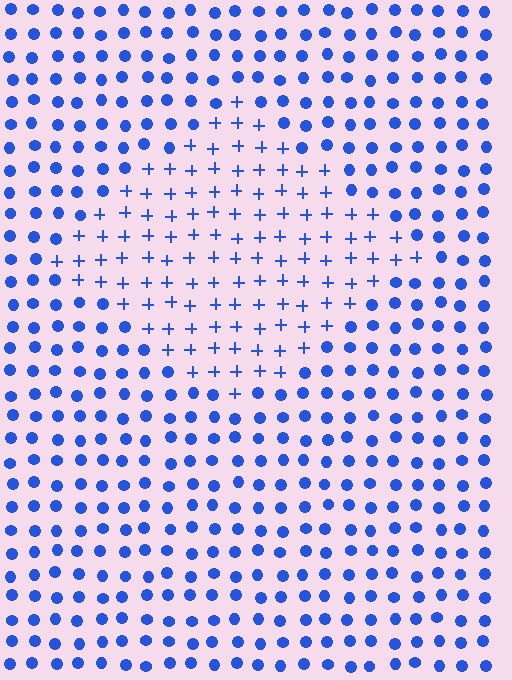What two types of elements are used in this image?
The image uses plus signs inside the diamond region and circles outside it.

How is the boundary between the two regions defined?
The boundary is defined by a change in element shape: plus signs inside vs. circles outside. All elements share the same color and spacing.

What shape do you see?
I see a diamond.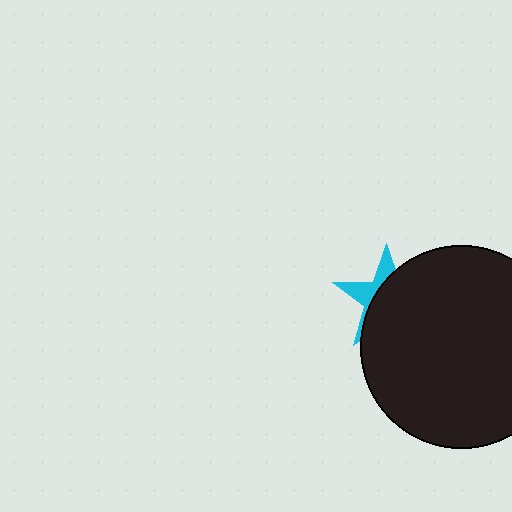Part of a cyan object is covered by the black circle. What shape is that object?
It is a star.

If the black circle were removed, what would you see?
You would see the complete cyan star.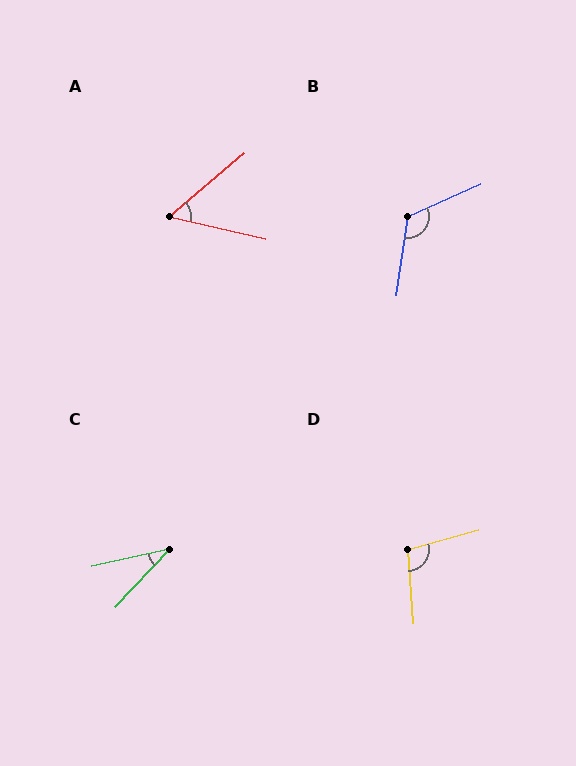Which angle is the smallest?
C, at approximately 34 degrees.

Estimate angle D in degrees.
Approximately 101 degrees.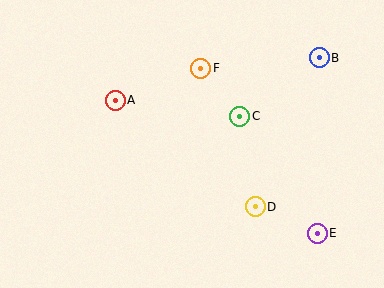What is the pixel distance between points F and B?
The distance between F and B is 119 pixels.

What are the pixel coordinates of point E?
Point E is at (317, 233).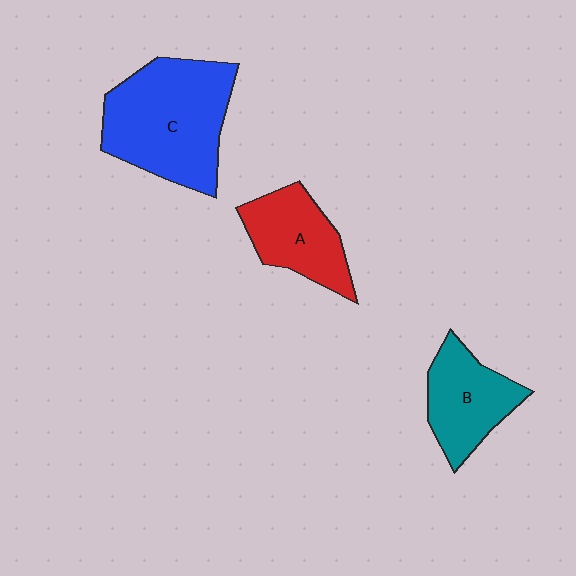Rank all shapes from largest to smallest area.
From largest to smallest: C (blue), B (teal), A (red).